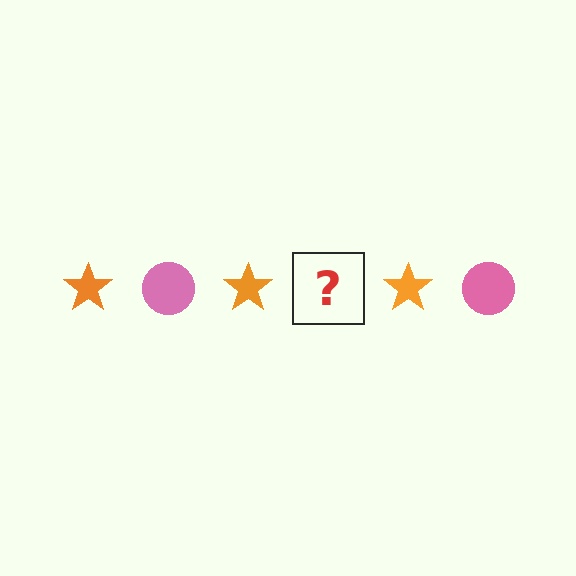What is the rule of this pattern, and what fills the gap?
The rule is that the pattern alternates between orange star and pink circle. The gap should be filled with a pink circle.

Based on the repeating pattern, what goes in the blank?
The blank should be a pink circle.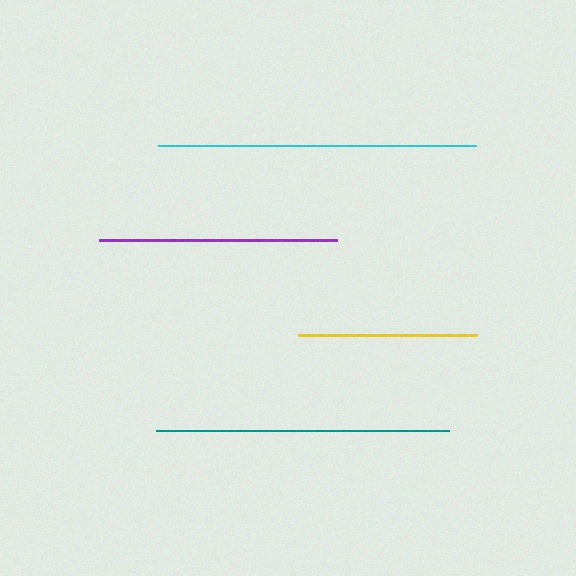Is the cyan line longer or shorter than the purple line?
The cyan line is longer than the purple line.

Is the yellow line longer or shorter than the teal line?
The teal line is longer than the yellow line.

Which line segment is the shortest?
The yellow line is the shortest at approximately 179 pixels.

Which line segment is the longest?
The cyan line is the longest at approximately 318 pixels.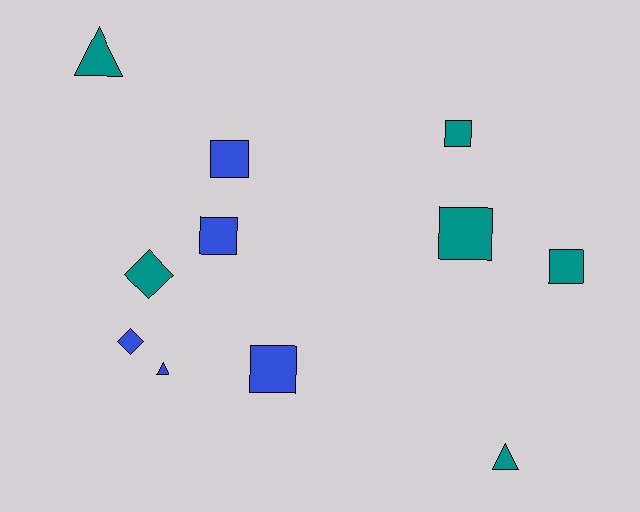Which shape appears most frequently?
Square, with 6 objects.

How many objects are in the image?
There are 11 objects.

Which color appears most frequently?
Teal, with 6 objects.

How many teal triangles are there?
There are 2 teal triangles.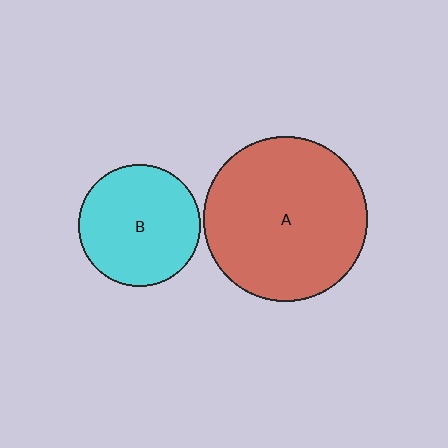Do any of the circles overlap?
No, none of the circles overlap.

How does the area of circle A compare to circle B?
Approximately 1.8 times.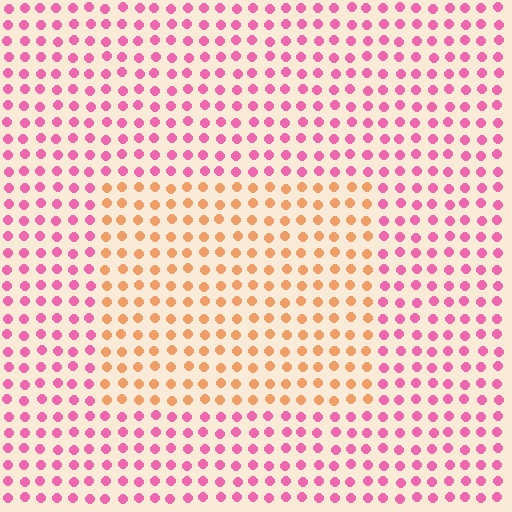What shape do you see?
I see a rectangle.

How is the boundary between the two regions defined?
The boundary is defined purely by a slight shift in hue (about 57 degrees). Spacing, size, and orientation are identical on both sides.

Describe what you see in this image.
The image is filled with small pink elements in a uniform arrangement. A rectangle-shaped region is visible where the elements are tinted to a slightly different hue, forming a subtle color boundary.